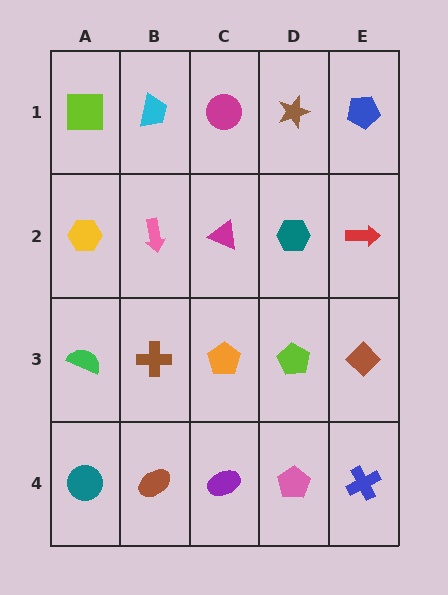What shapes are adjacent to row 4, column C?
An orange pentagon (row 3, column C), a brown ellipse (row 4, column B), a pink pentagon (row 4, column D).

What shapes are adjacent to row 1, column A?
A yellow hexagon (row 2, column A), a cyan trapezoid (row 1, column B).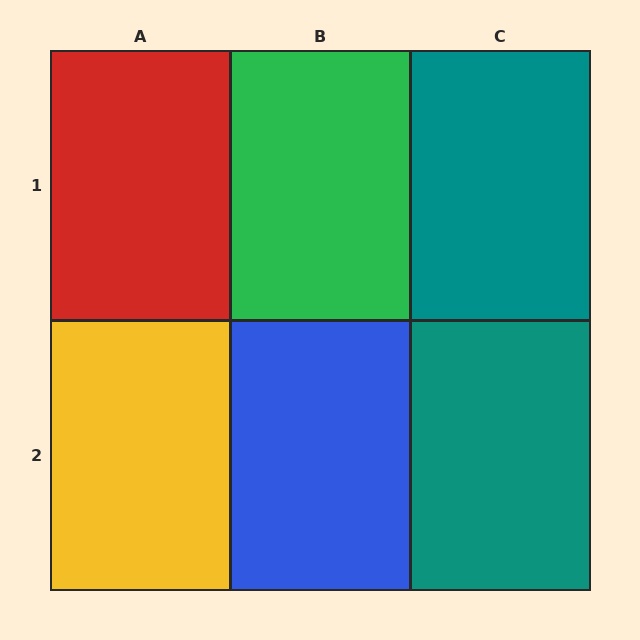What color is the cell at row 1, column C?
Teal.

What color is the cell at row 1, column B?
Green.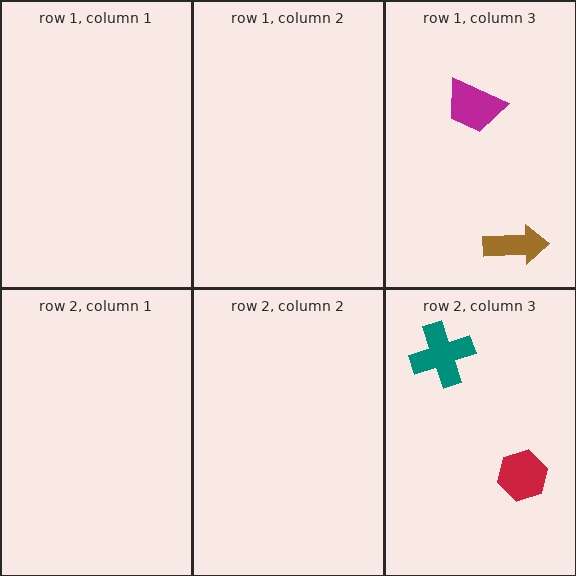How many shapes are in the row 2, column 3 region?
2.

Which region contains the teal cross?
The row 2, column 3 region.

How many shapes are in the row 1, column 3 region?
2.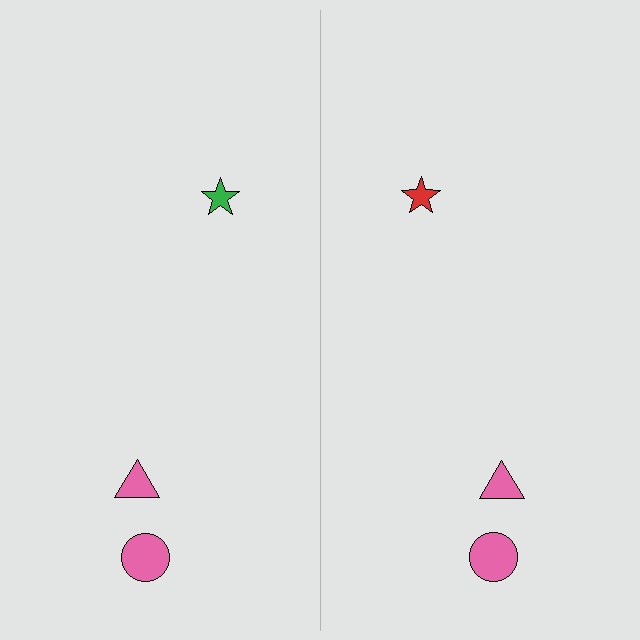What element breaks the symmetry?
The red star on the right side breaks the symmetry — its mirror counterpart is green.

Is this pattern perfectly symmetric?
No, the pattern is not perfectly symmetric. The red star on the right side breaks the symmetry — its mirror counterpart is green.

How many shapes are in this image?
There are 6 shapes in this image.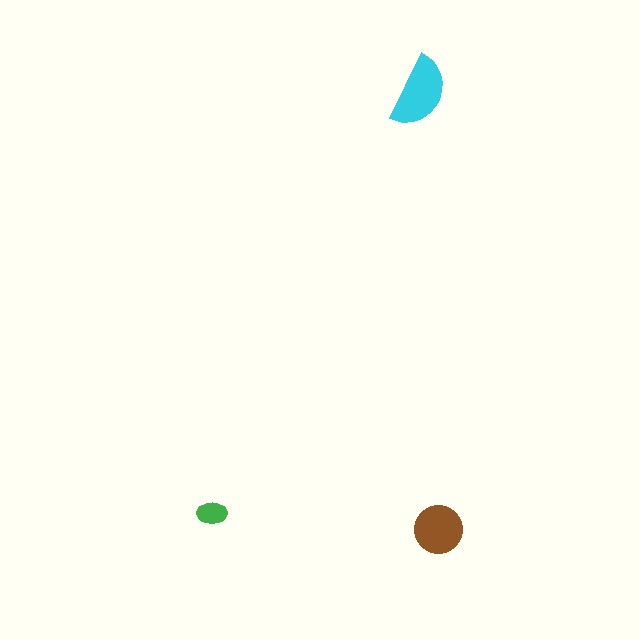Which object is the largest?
The cyan semicircle.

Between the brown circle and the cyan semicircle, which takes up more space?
The cyan semicircle.